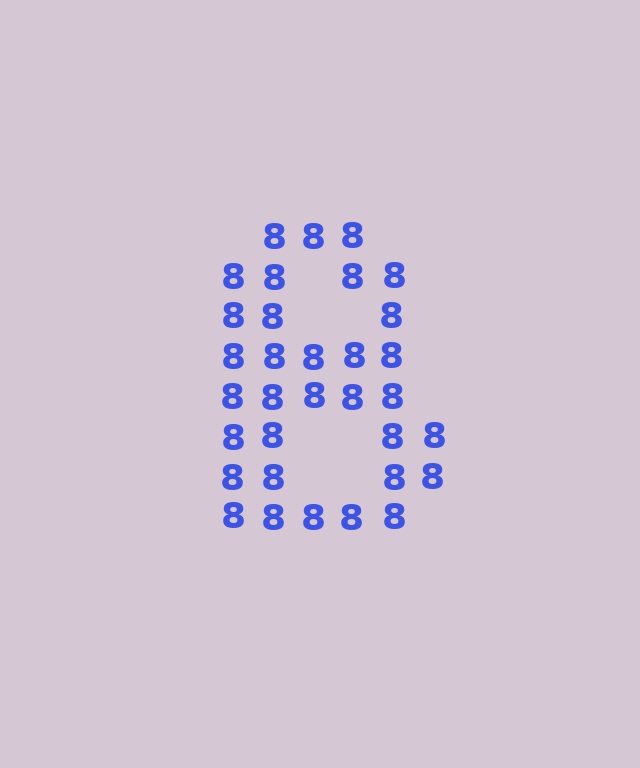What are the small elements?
The small elements are digit 8's.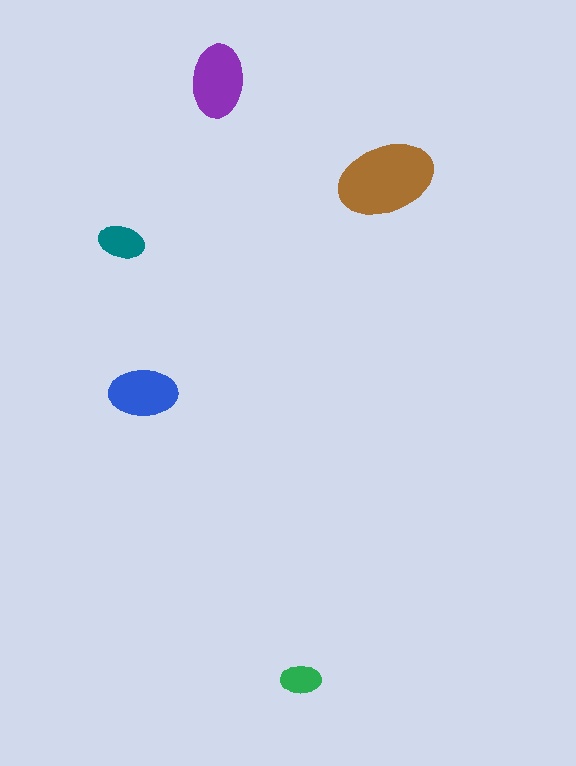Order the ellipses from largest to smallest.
the brown one, the purple one, the blue one, the teal one, the green one.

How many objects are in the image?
There are 5 objects in the image.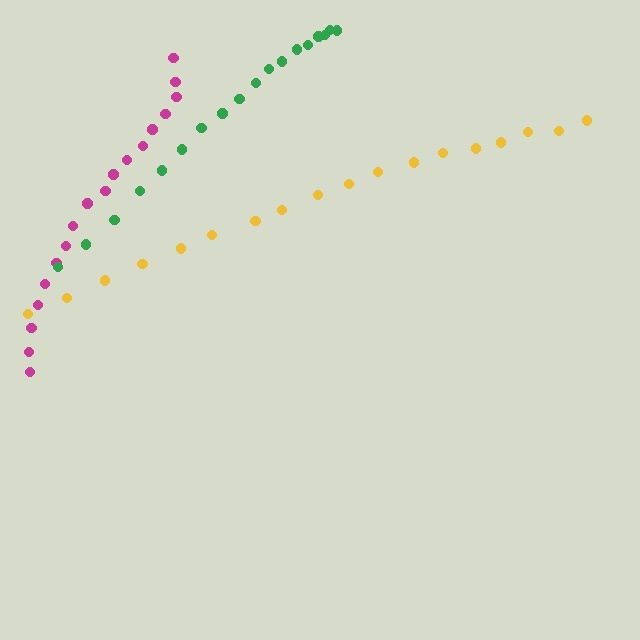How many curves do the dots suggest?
There are 3 distinct paths.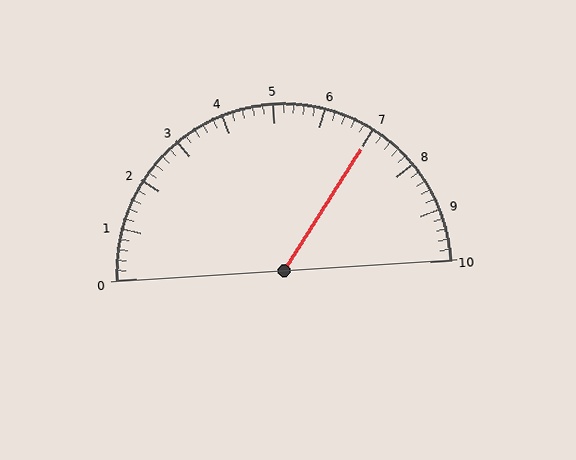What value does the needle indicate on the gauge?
The needle indicates approximately 7.0.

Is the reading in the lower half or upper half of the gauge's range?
The reading is in the upper half of the range (0 to 10).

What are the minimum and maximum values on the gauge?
The gauge ranges from 0 to 10.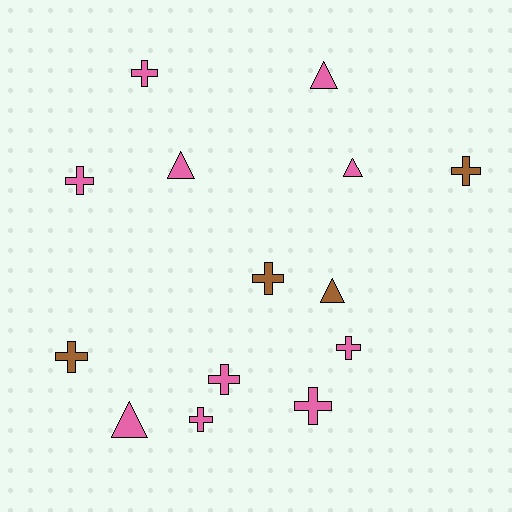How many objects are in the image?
There are 14 objects.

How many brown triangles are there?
There is 1 brown triangle.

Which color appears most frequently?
Pink, with 10 objects.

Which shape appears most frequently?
Cross, with 9 objects.